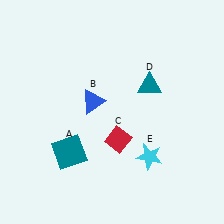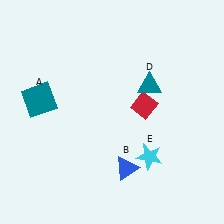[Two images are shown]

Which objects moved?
The objects that moved are: the teal square (A), the blue triangle (B), the red diamond (C).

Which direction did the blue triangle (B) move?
The blue triangle (B) moved down.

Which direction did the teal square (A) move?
The teal square (A) moved up.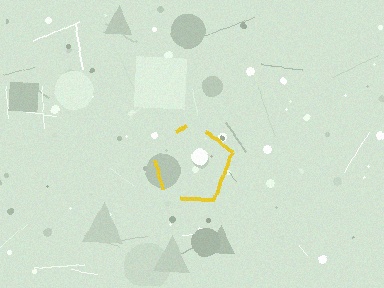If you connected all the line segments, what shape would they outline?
They would outline a pentagon.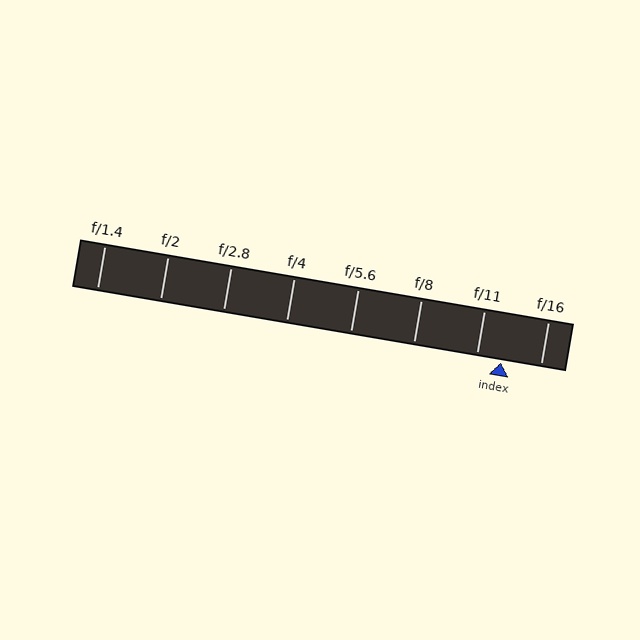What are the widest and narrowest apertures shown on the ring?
The widest aperture shown is f/1.4 and the narrowest is f/16.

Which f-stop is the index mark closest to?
The index mark is closest to f/11.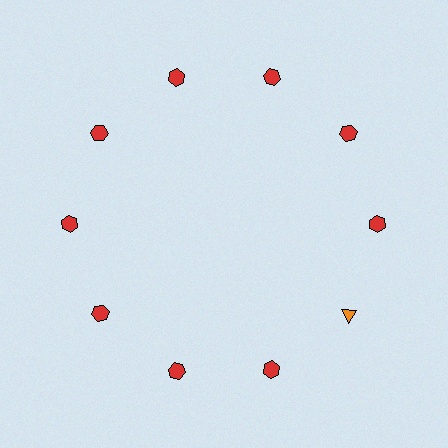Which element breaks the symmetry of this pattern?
The orange triangle at roughly the 4 o'clock position breaks the symmetry. All other shapes are red hexagons.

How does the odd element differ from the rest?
It differs in both color (orange instead of red) and shape (triangle instead of hexagon).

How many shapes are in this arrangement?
There are 10 shapes arranged in a ring pattern.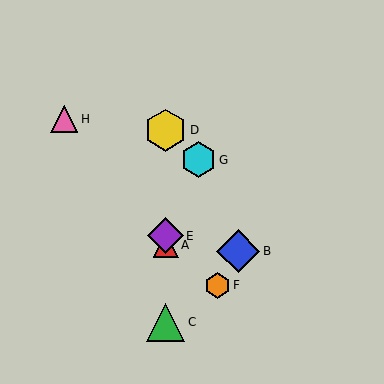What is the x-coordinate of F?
Object F is at x≈218.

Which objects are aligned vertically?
Objects A, C, D, E are aligned vertically.